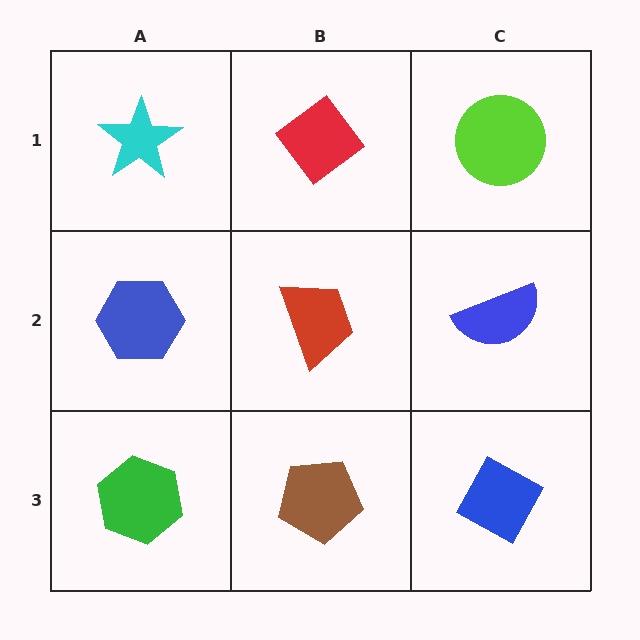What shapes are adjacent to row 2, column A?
A cyan star (row 1, column A), a green hexagon (row 3, column A), a red trapezoid (row 2, column B).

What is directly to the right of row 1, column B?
A lime circle.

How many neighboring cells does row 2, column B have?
4.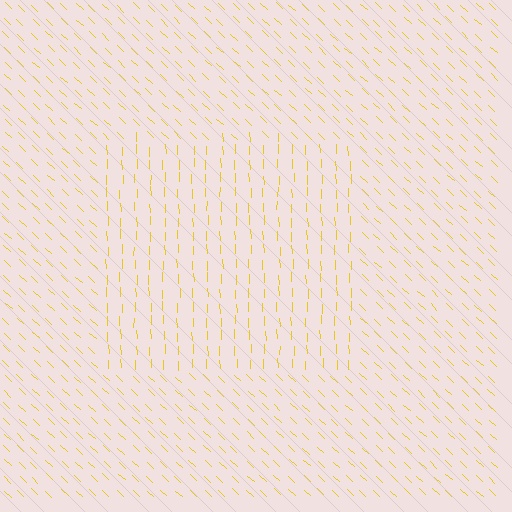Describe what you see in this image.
The image is filled with small yellow line segments. A rectangle region in the image has lines oriented differently from the surrounding lines, creating a visible texture boundary.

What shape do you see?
I see a rectangle.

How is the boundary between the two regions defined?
The boundary is defined purely by a change in line orientation (approximately 45 degrees difference). All lines are the same color and thickness.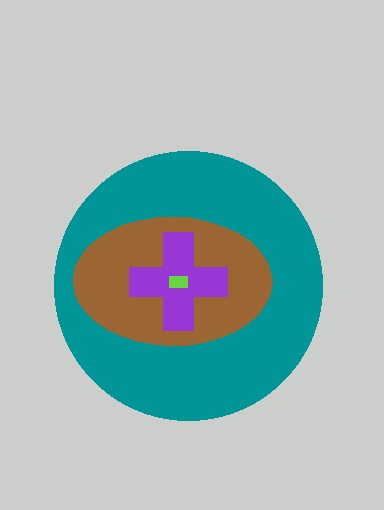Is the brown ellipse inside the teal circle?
Yes.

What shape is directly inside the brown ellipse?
The purple cross.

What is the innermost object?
The lime rectangle.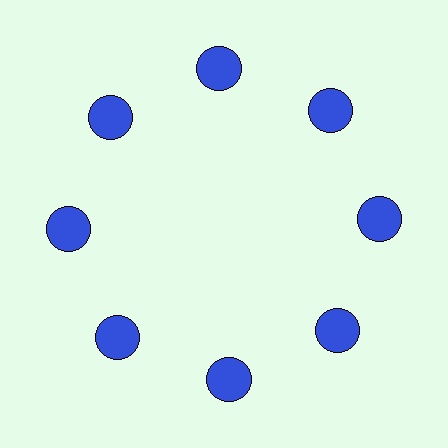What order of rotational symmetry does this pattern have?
This pattern has 8-fold rotational symmetry.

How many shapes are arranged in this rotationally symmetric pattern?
There are 8 shapes, arranged in 8 groups of 1.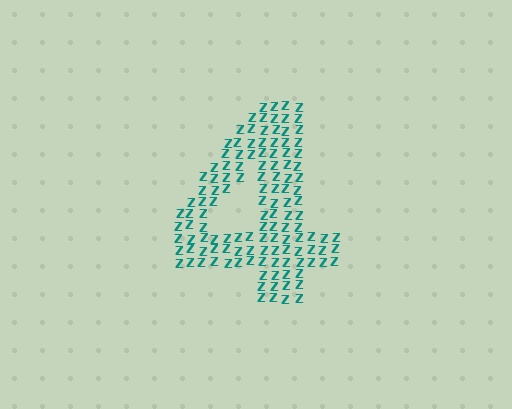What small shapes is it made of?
It is made of small letter Z's.